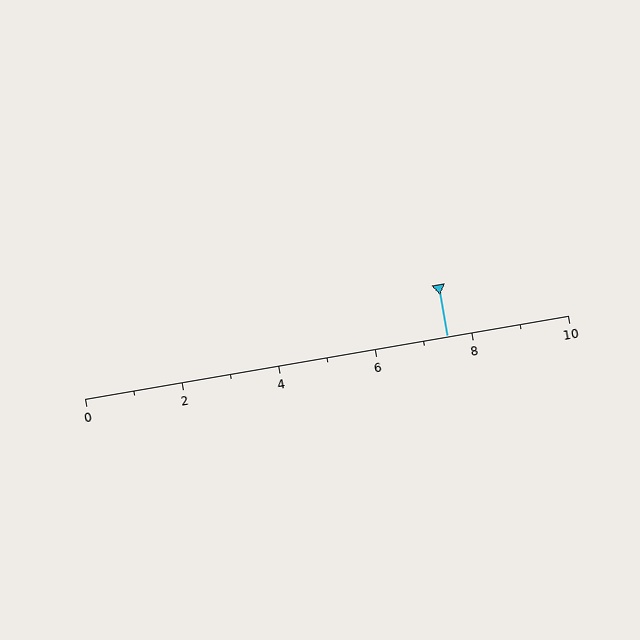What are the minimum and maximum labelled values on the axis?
The axis runs from 0 to 10.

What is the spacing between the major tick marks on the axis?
The major ticks are spaced 2 apart.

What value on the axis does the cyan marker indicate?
The marker indicates approximately 7.5.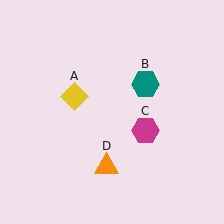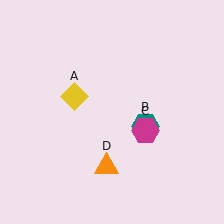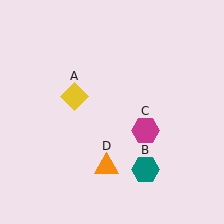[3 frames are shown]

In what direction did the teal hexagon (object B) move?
The teal hexagon (object B) moved down.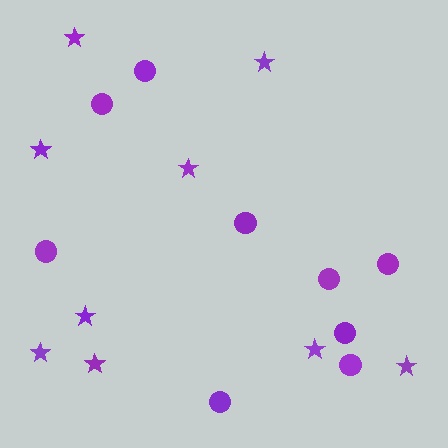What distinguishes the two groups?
There are 2 groups: one group of stars (9) and one group of circles (9).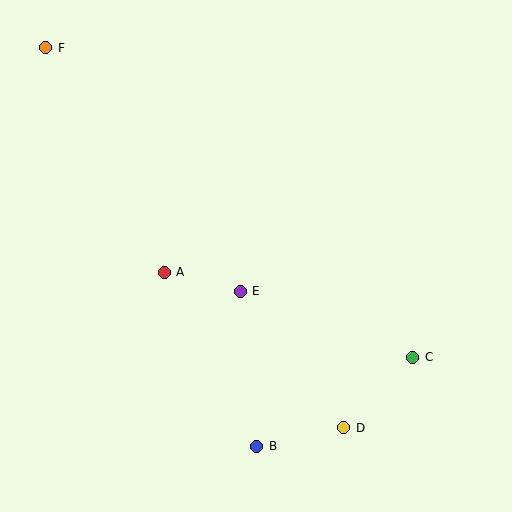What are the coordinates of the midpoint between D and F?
The midpoint between D and F is at (195, 238).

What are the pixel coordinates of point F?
Point F is at (46, 48).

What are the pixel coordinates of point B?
Point B is at (257, 446).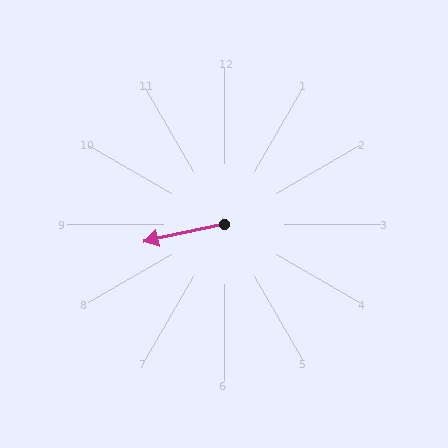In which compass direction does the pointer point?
West.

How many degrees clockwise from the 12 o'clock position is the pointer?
Approximately 258 degrees.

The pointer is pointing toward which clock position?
Roughly 9 o'clock.